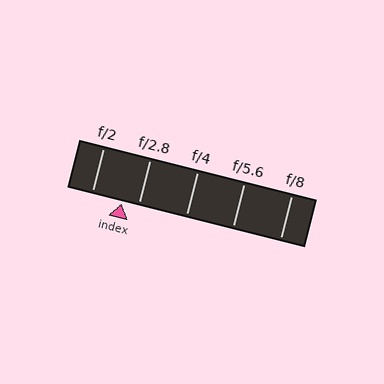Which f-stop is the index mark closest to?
The index mark is closest to f/2.8.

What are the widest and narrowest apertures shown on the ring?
The widest aperture shown is f/2 and the narrowest is f/8.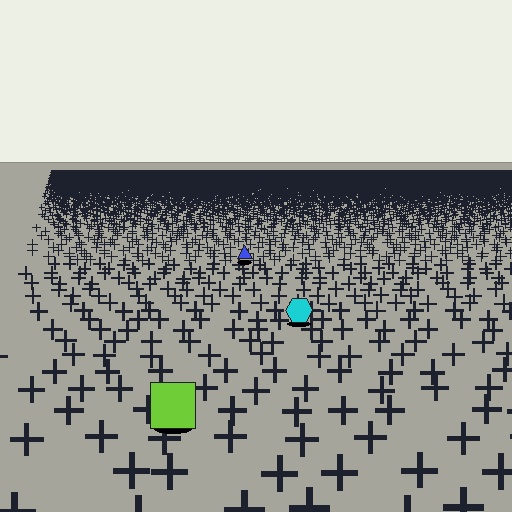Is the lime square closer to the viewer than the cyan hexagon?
Yes. The lime square is closer — you can tell from the texture gradient: the ground texture is coarser near it.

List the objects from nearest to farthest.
From nearest to farthest: the lime square, the cyan hexagon, the blue triangle.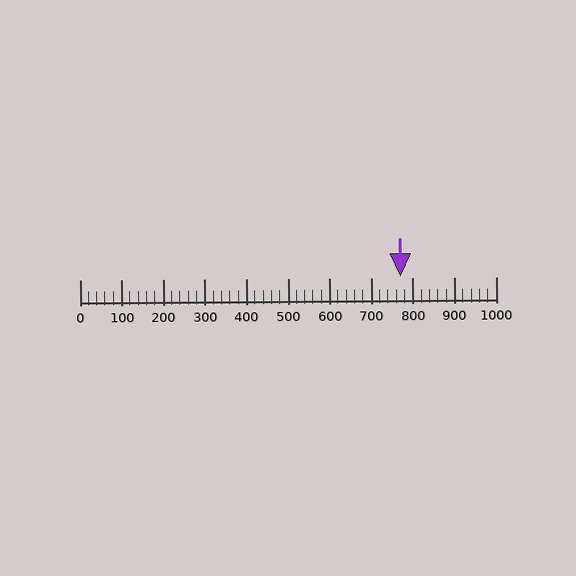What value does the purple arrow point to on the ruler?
The purple arrow points to approximately 769.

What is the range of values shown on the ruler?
The ruler shows values from 0 to 1000.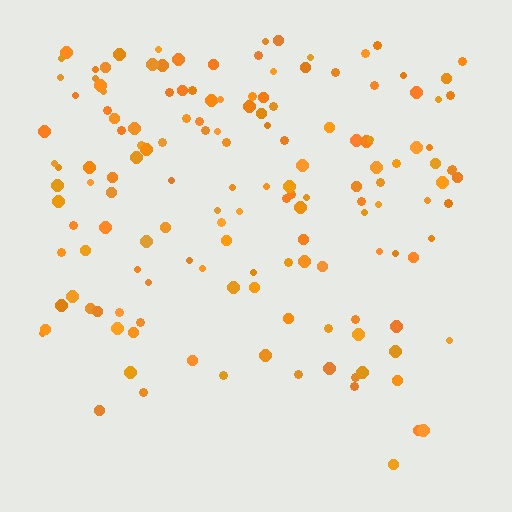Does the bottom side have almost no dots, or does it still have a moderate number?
Still a moderate number, just noticeably fewer than the top.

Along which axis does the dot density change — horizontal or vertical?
Vertical.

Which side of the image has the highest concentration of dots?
The top.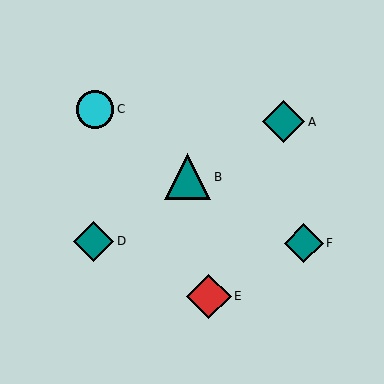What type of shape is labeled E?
Shape E is a red diamond.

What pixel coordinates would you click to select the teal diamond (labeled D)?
Click at (94, 241) to select the teal diamond D.